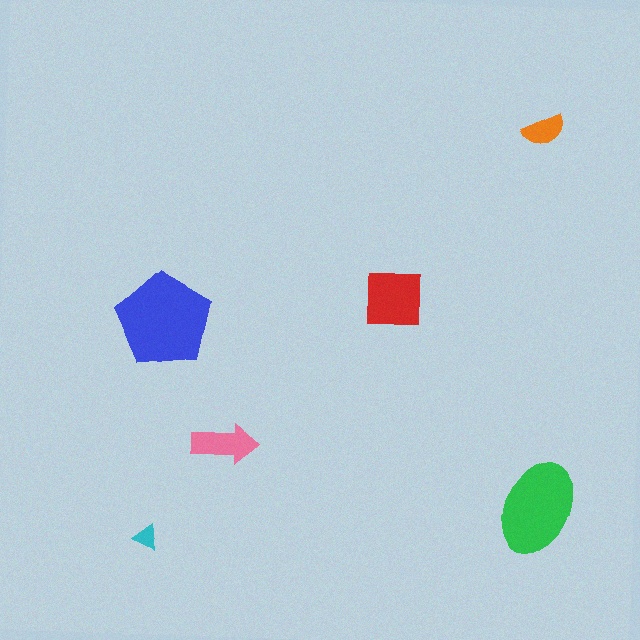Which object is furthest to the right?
The green ellipse is rightmost.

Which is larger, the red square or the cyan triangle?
The red square.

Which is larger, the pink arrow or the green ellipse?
The green ellipse.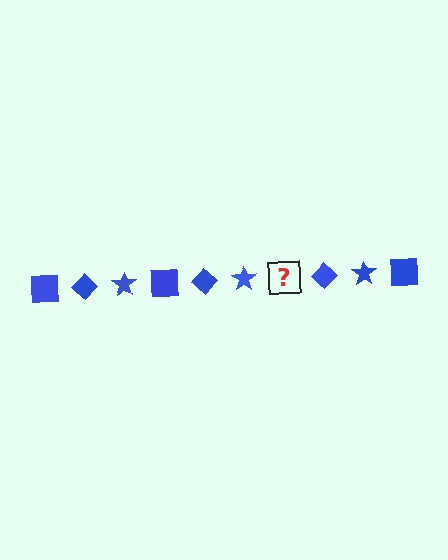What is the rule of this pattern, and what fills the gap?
The rule is that the pattern cycles through square, diamond, star shapes in blue. The gap should be filled with a blue square.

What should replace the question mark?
The question mark should be replaced with a blue square.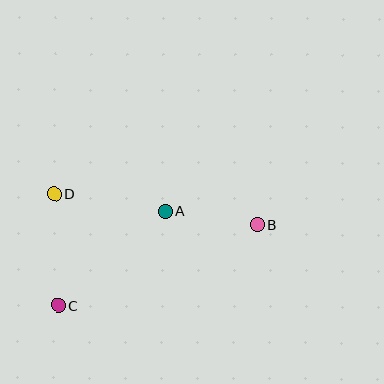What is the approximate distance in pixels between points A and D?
The distance between A and D is approximately 113 pixels.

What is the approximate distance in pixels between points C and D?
The distance between C and D is approximately 112 pixels.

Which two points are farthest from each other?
Points B and C are farthest from each other.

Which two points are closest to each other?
Points A and B are closest to each other.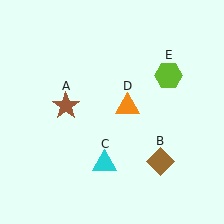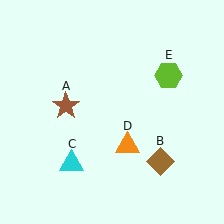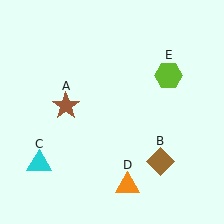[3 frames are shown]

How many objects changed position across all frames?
2 objects changed position: cyan triangle (object C), orange triangle (object D).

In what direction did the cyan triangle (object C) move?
The cyan triangle (object C) moved left.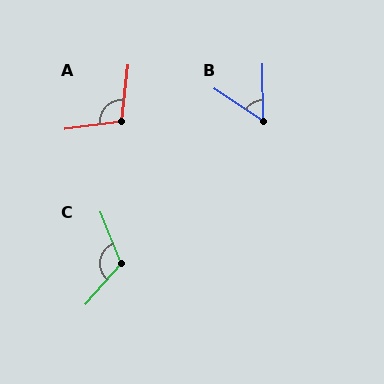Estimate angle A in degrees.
Approximately 104 degrees.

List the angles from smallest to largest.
B (55°), A (104°), C (117°).